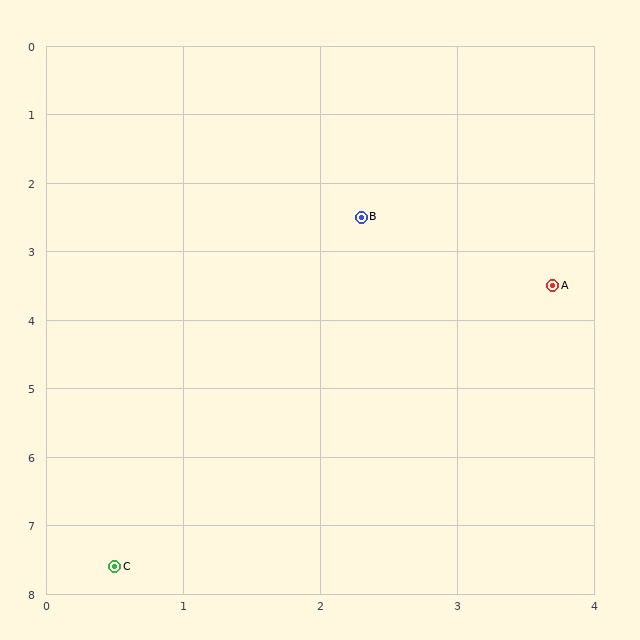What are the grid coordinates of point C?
Point C is at approximately (0.5, 7.6).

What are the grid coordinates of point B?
Point B is at approximately (2.3, 2.5).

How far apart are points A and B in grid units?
Points A and B are about 1.7 grid units apart.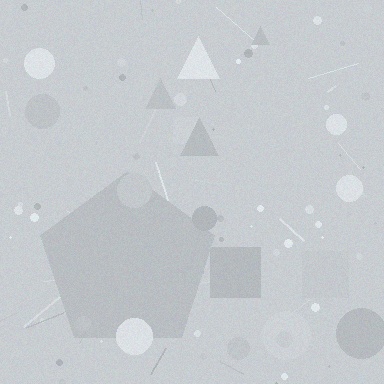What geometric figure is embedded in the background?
A pentagon is embedded in the background.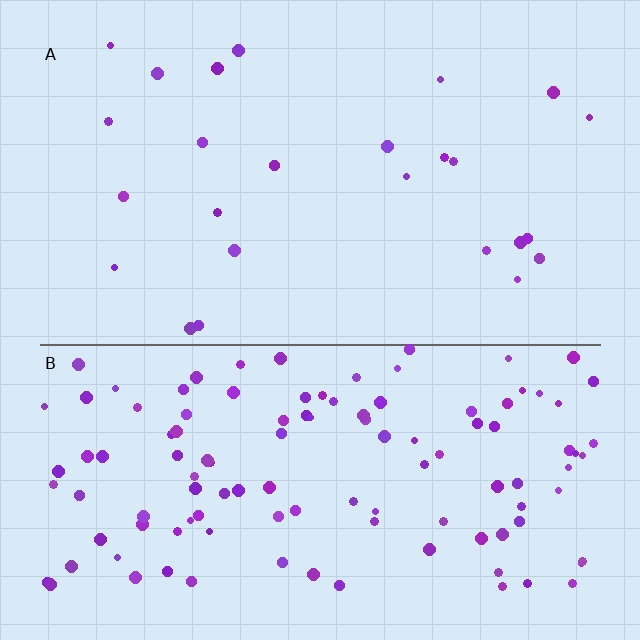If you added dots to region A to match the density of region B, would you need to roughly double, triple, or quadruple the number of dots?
Approximately quadruple.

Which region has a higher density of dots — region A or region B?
B (the bottom).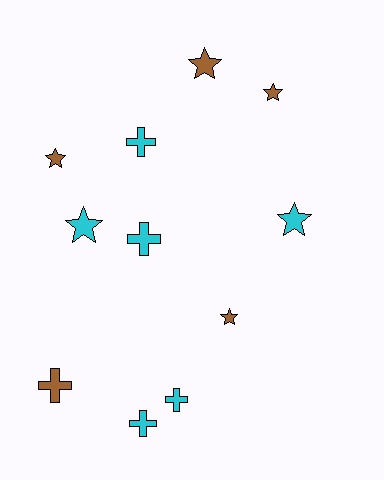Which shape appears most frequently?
Star, with 6 objects.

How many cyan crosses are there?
There are 4 cyan crosses.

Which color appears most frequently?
Cyan, with 6 objects.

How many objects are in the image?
There are 11 objects.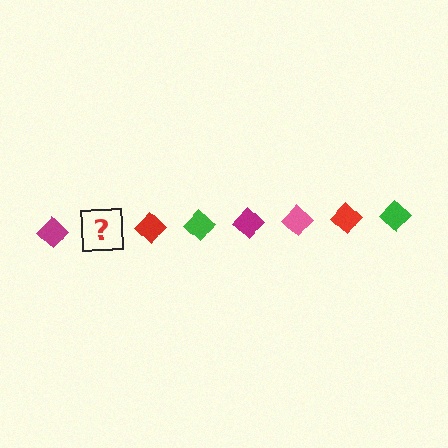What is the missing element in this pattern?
The missing element is a pink diamond.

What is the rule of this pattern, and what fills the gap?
The rule is that the pattern cycles through magenta, pink, red, green diamonds. The gap should be filled with a pink diamond.